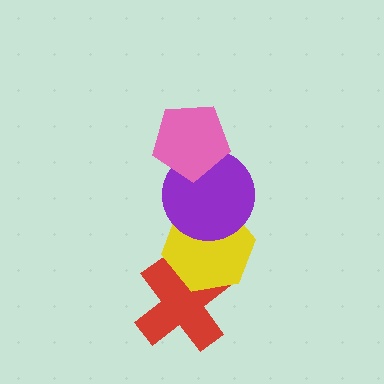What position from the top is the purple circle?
The purple circle is 2nd from the top.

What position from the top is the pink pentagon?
The pink pentagon is 1st from the top.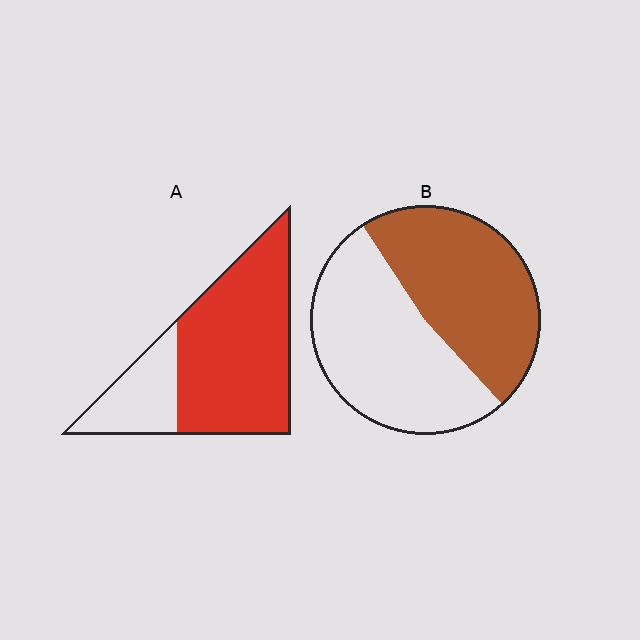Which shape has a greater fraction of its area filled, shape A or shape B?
Shape A.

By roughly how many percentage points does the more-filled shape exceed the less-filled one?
By roughly 25 percentage points (A over B).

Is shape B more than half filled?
Roughly half.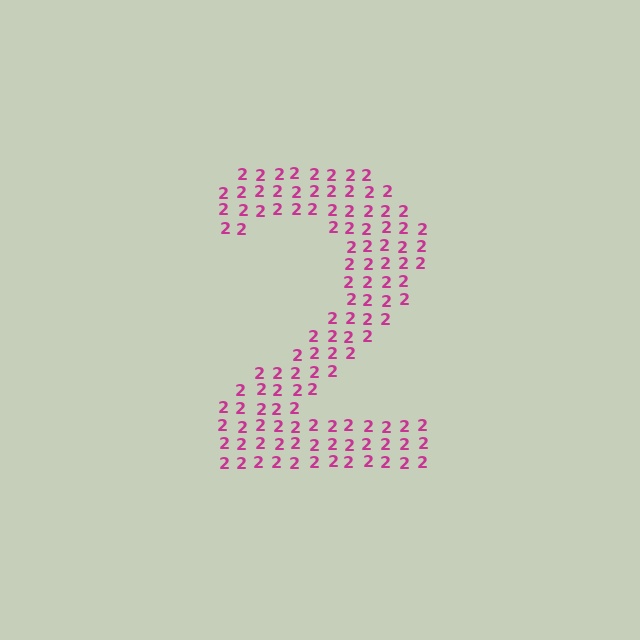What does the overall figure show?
The overall figure shows the digit 2.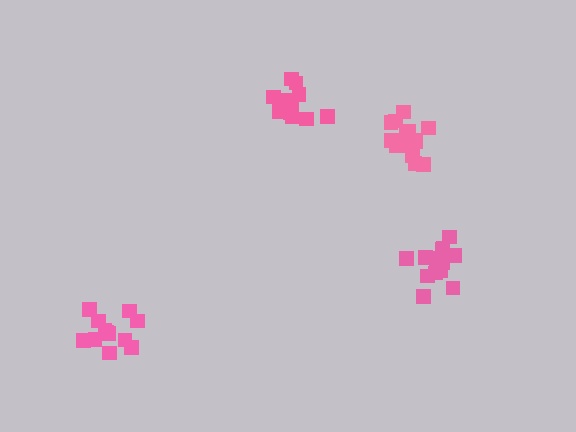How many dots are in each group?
Group 1: 12 dots, Group 2: 14 dots, Group 3: 13 dots, Group 4: 15 dots (54 total).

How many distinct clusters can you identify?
There are 4 distinct clusters.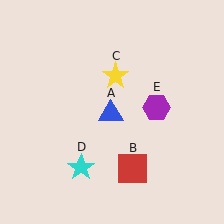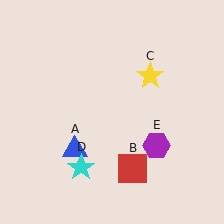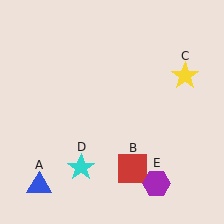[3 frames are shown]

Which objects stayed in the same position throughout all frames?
Red square (object B) and cyan star (object D) remained stationary.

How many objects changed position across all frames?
3 objects changed position: blue triangle (object A), yellow star (object C), purple hexagon (object E).